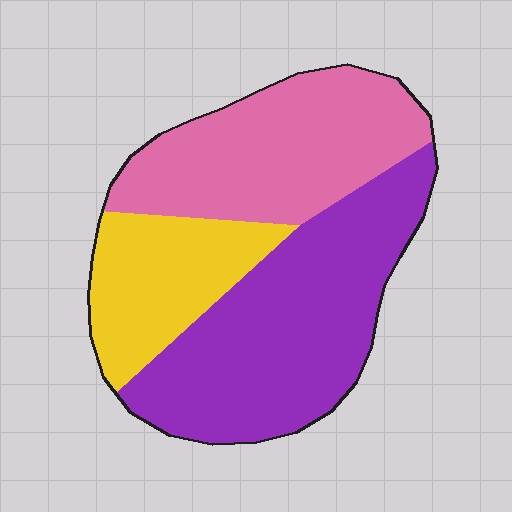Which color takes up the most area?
Purple, at roughly 45%.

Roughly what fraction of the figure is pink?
Pink covers 34% of the figure.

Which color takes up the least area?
Yellow, at roughly 20%.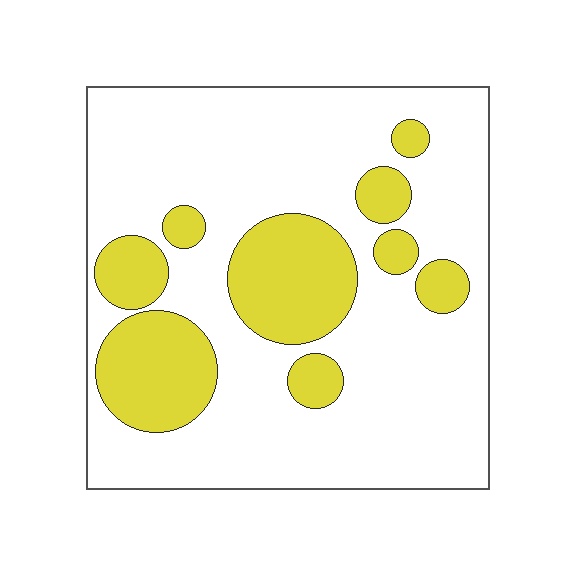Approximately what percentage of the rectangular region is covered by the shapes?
Approximately 25%.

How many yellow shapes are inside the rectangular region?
9.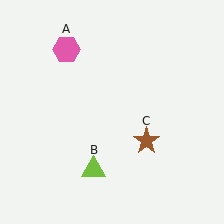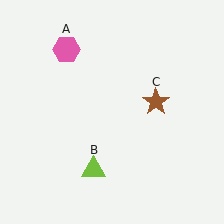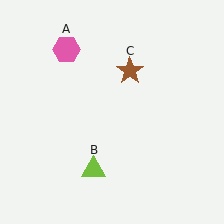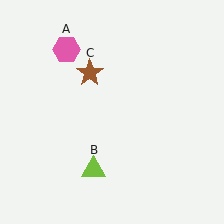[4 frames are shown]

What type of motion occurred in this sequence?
The brown star (object C) rotated counterclockwise around the center of the scene.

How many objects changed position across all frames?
1 object changed position: brown star (object C).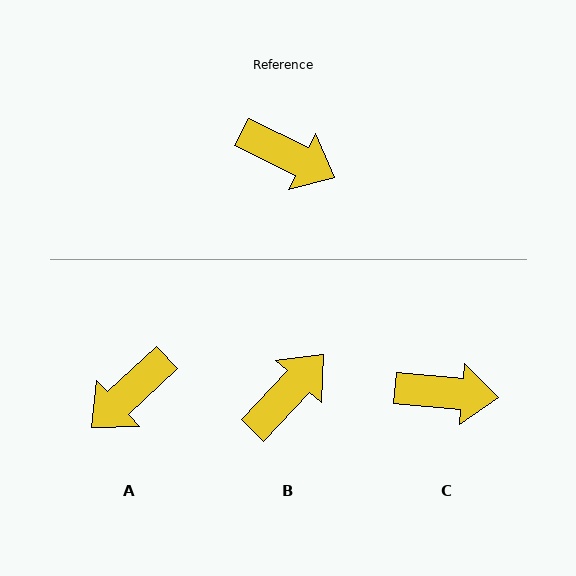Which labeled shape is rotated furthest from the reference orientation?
A, about 111 degrees away.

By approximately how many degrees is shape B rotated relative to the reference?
Approximately 73 degrees counter-clockwise.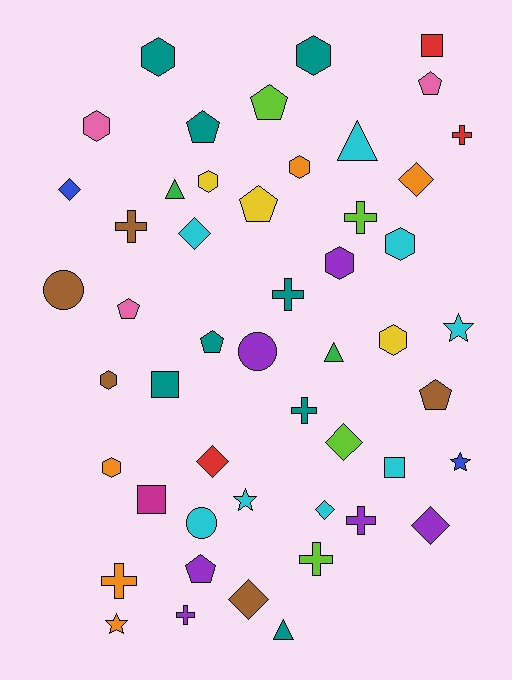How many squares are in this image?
There are 4 squares.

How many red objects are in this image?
There are 3 red objects.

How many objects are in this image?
There are 50 objects.